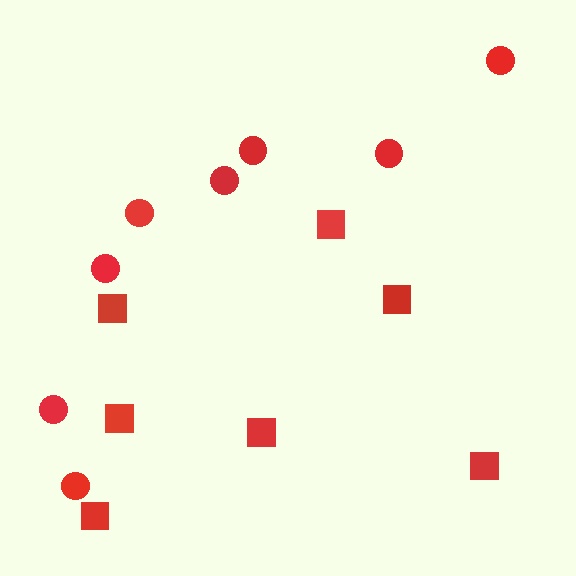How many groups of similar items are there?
There are 2 groups: one group of circles (8) and one group of squares (7).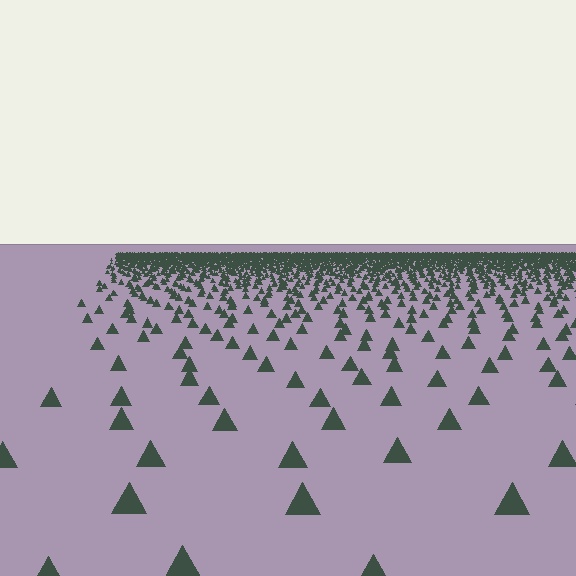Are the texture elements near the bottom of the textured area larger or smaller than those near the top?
Larger. Near the bottom, elements are closer to the viewer and appear at a bigger on-screen size.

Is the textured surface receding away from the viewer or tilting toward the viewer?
The surface is receding away from the viewer. Texture elements get smaller and denser toward the top.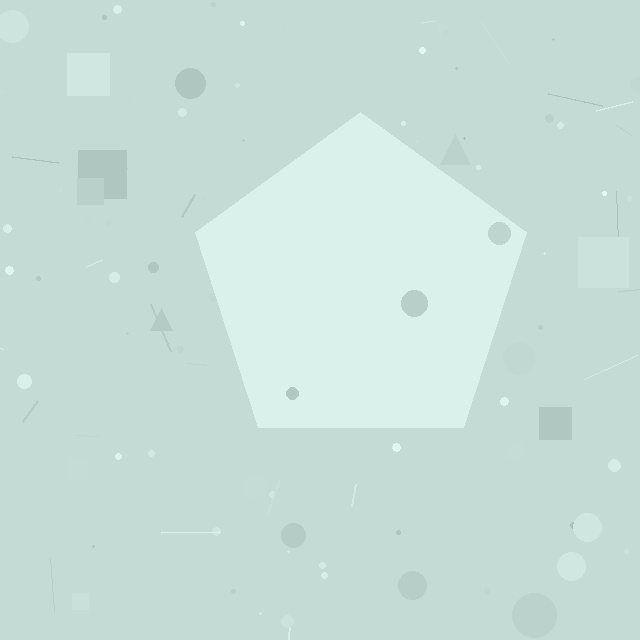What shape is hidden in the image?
A pentagon is hidden in the image.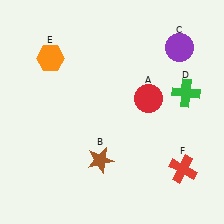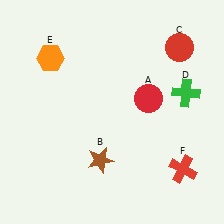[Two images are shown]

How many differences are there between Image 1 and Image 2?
There is 1 difference between the two images.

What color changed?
The circle (C) changed from purple in Image 1 to red in Image 2.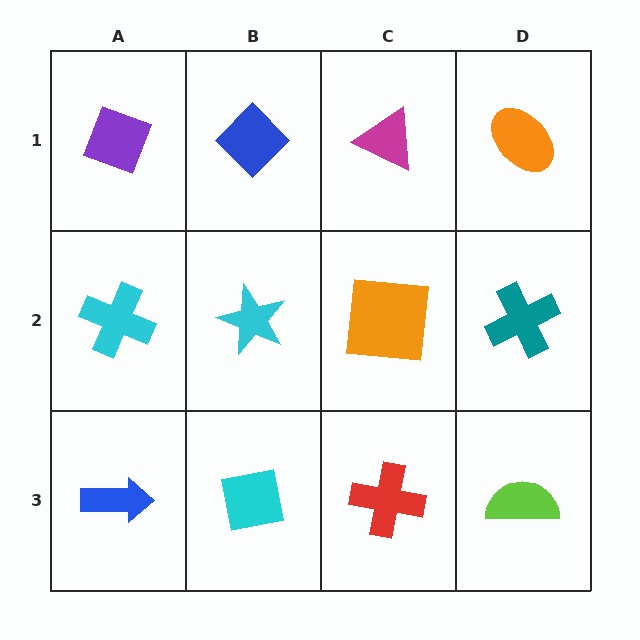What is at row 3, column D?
A lime semicircle.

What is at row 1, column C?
A magenta triangle.